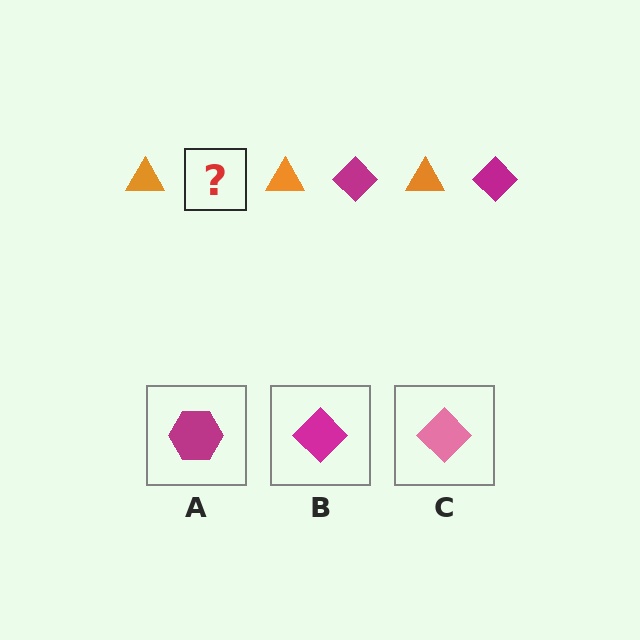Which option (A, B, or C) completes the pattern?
B.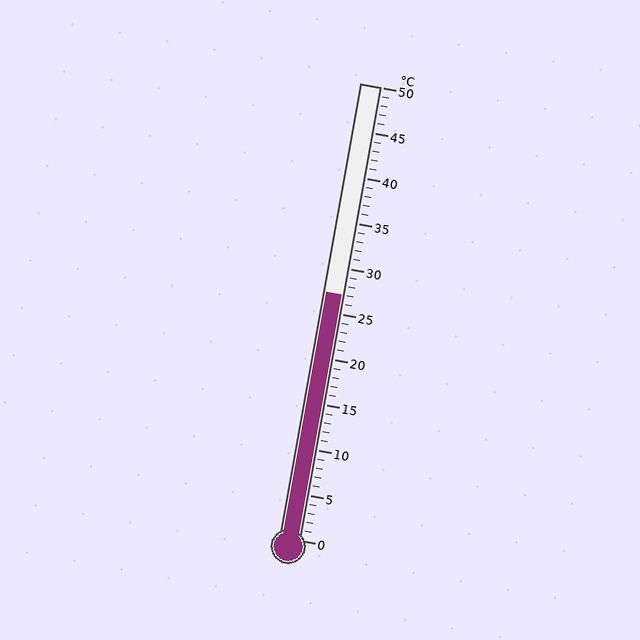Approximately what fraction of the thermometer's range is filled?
The thermometer is filled to approximately 55% of its range.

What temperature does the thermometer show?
The thermometer shows approximately 27°C.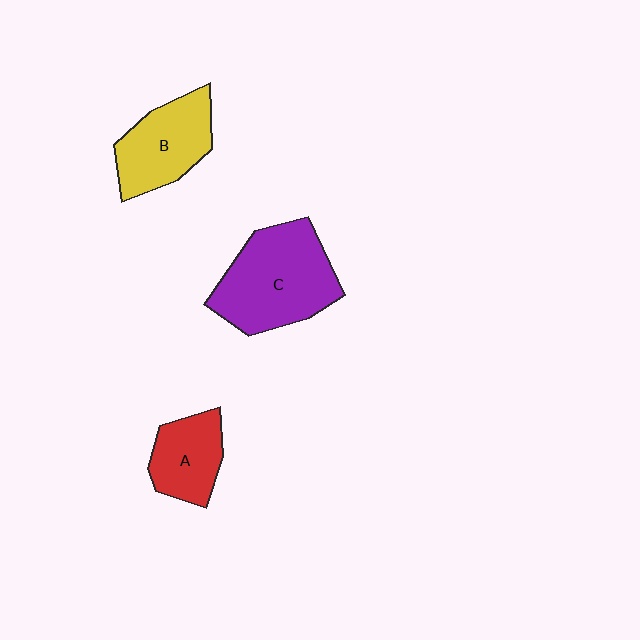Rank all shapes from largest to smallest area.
From largest to smallest: C (purple), B (yellow), A (red).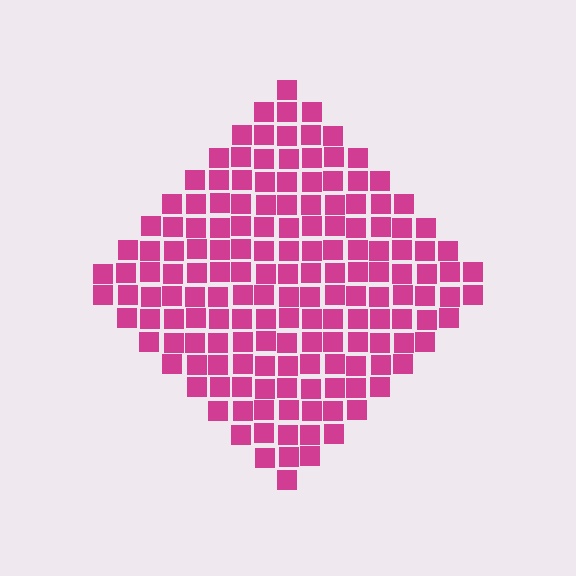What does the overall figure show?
The overall figure shows a diamond.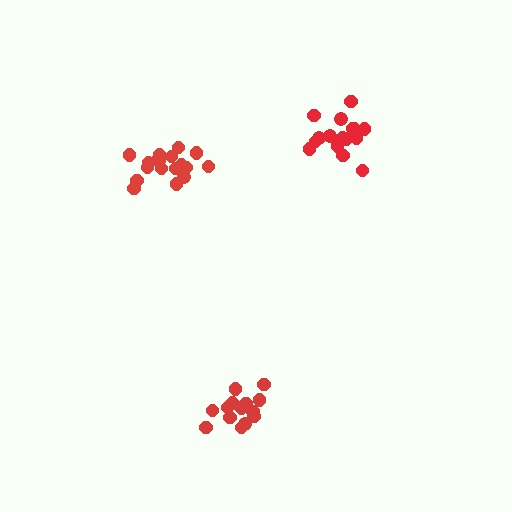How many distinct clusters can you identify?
There are 3 distinct clusters.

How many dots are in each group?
Group 1: 16 dots, Group 2: 18 dots, Group 3: 17 dots (51 total).